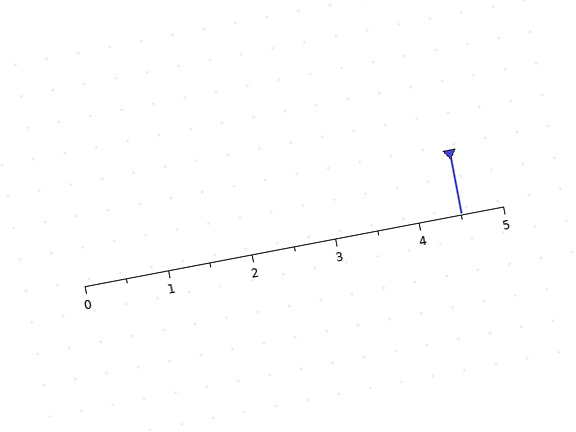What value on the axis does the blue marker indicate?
The marker indicates approximately 4.5.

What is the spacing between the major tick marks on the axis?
The major ticks are spaced 1 apart.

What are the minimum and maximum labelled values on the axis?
The axis runs from 0 to 5.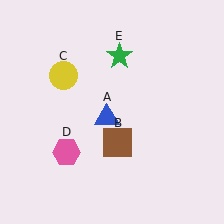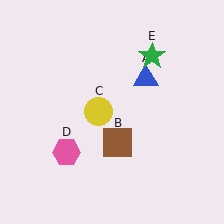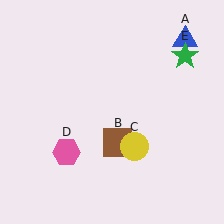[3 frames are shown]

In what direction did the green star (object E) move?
The green star (object E) moved right.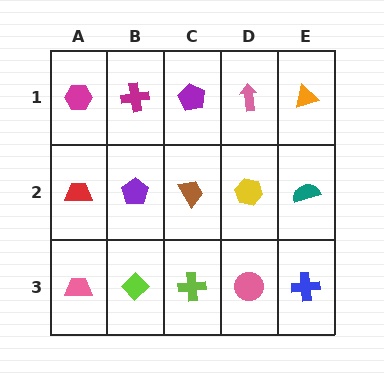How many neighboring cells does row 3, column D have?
3.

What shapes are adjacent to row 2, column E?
An orange triangle (row 1, column E), a blue cross (row 3, column E), a yellow hexagon (row 2, column D).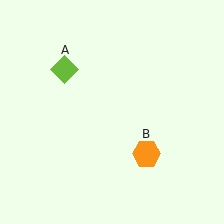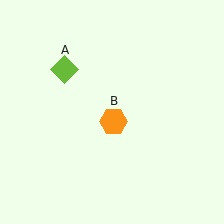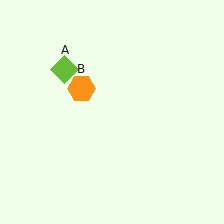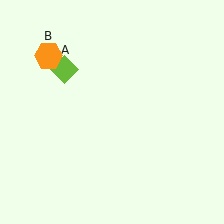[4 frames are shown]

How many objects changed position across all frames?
1 object changed position: orange hexagon (object B).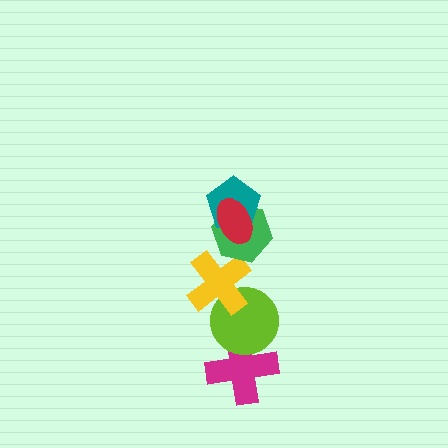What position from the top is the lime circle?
The lime circle is 5th from the top.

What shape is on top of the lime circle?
The yellow cross is on top of the lime circle.